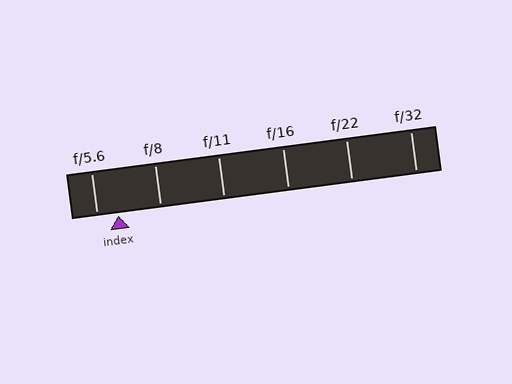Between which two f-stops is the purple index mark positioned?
The index mark is between f/5.6 and f/8.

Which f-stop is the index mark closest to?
The index mark is closest to f/5.6.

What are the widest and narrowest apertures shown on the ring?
The widest aperture shown is f/5.6 and the narrowest is f/32.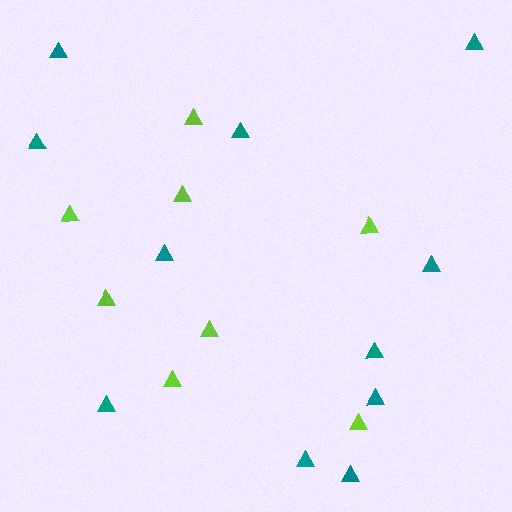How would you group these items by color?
There are 2 groups: one group of teal triangles (11) and one group of lime triangles (8).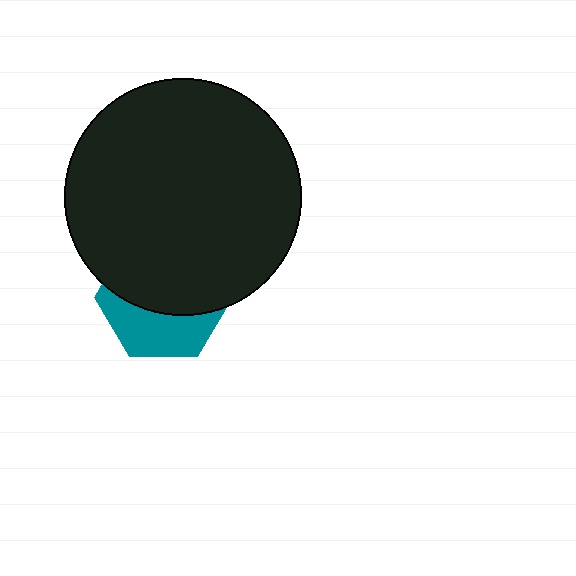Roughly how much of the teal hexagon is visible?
A small part of it is visible (roughly 39%).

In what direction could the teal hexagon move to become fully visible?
The teal hexagon could move down. That would shift it out from behind the black circle entirely.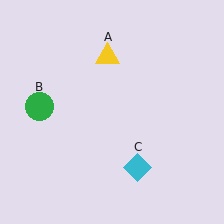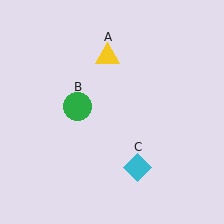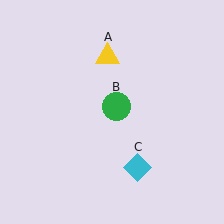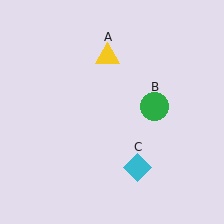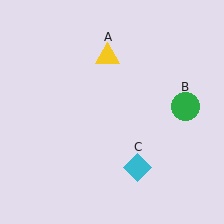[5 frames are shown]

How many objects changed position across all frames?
1 object changed position: green circle (object B).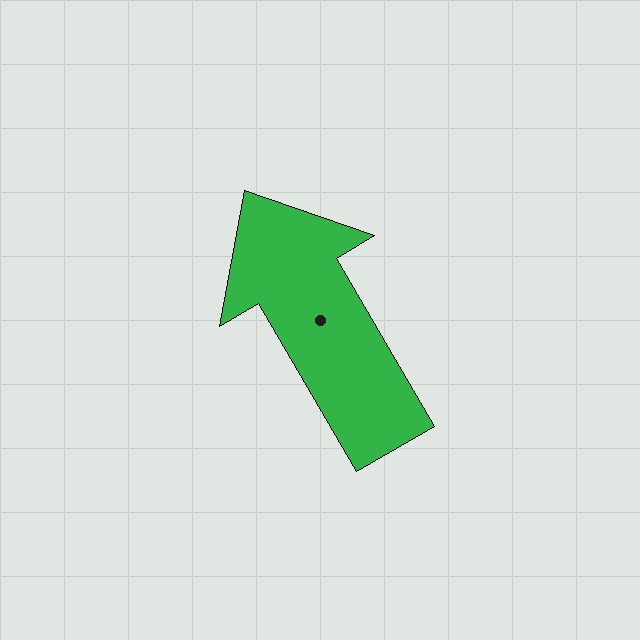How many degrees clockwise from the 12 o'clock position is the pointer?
Approximately 330 degrees.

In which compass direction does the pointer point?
Northwest.